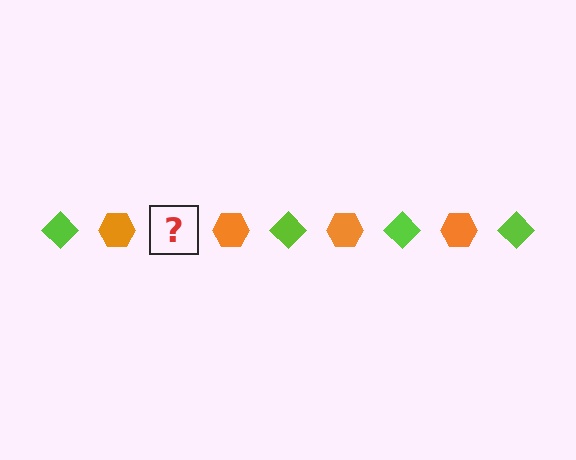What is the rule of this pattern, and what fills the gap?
The rule is that the pattern alternates between lime diamond and orange hexagon. The gap should be filled with a lime diamond.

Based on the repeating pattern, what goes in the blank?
The blank should be a lime diamond.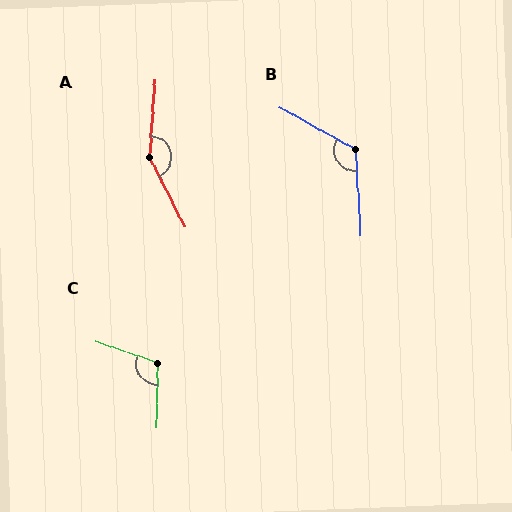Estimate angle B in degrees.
Approximately 122 degrees.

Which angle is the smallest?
C, at approximately 108 degrees.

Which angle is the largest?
A, at approximately 149 degrees.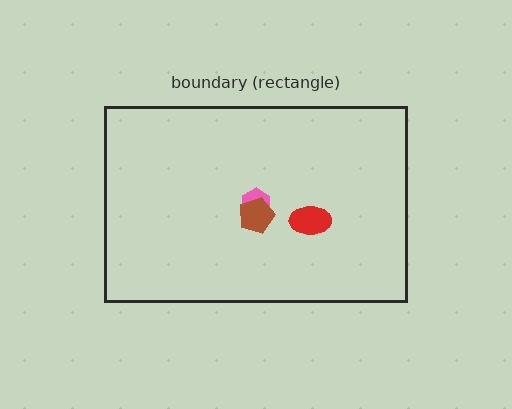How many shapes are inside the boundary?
3 inside, 0 outside.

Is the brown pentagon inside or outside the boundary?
Inside.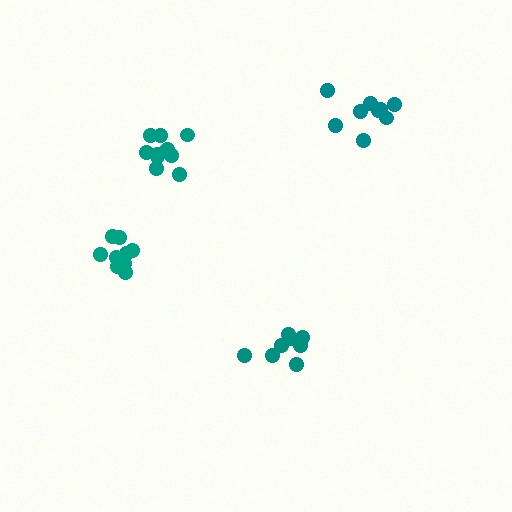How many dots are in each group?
Group 1: 10 dots, Group 2: 8 dots, Group 3: 12 dots, Group 4: 9 dots (39 total).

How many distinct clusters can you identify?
There are 4 distinct clusters.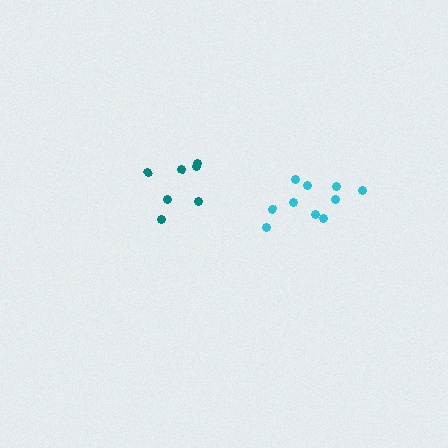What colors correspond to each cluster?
The clusters are colored: teal, cyan.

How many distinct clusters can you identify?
There are 2 distinct clusters.